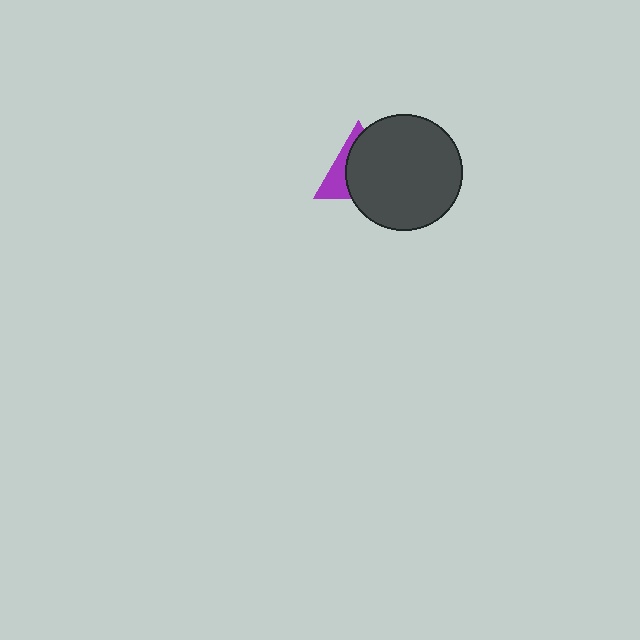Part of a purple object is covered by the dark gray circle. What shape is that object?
It is a triangle.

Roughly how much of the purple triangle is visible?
A small part of it is visible (roughly 34%).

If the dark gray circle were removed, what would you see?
You would see the complete purple triangle.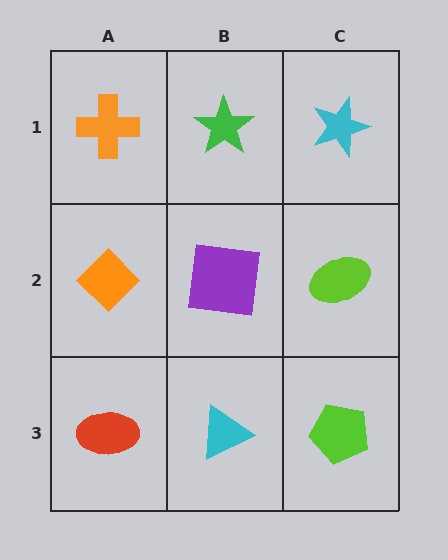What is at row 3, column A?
A red ellipse.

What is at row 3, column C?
A lime pentagon.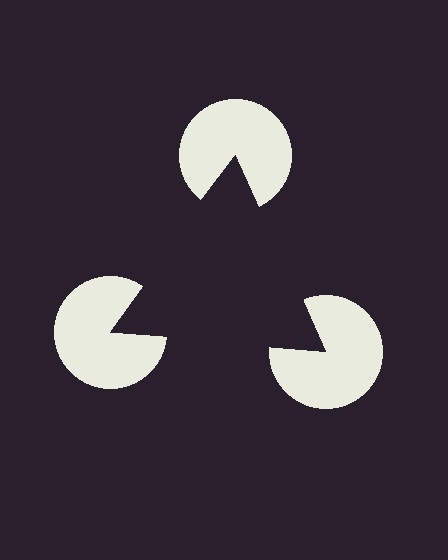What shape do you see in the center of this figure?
An illusory triangle — its edges are inferred from the aligned wedge cuts in the pac-man discs, not physically drawn.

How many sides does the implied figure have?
3 sides.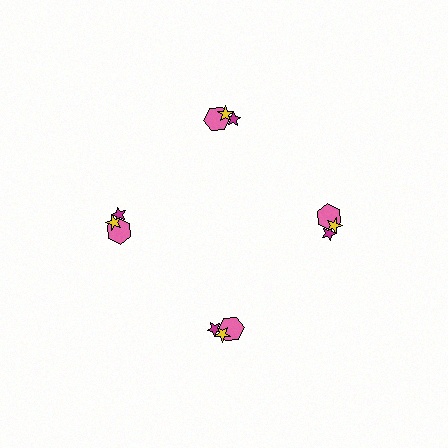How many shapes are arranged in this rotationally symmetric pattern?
There are 12 shapes, arranged in 4 groups of 3.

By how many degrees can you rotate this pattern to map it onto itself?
The pattern maps onto itself every 90 degrees of rotation.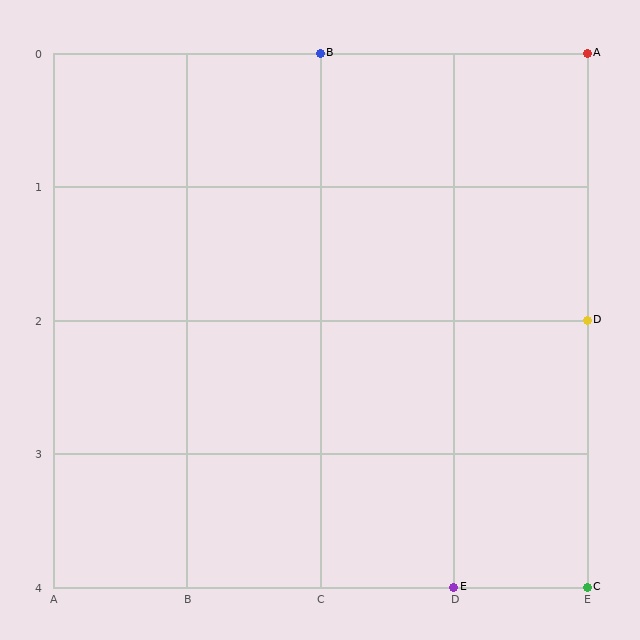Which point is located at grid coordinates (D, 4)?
Point E is at (D, 4).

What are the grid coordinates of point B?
Point B is at grid coordinates (C, 0).